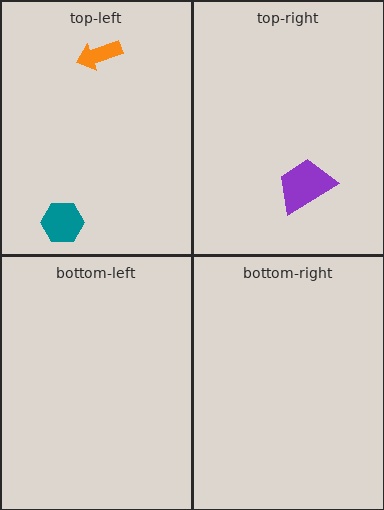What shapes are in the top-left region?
The teal hexagon, the orange arrow.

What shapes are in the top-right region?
The purple trapezoid.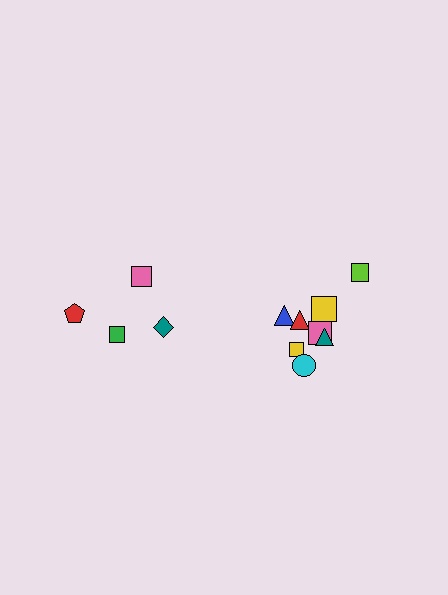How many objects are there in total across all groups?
There are 12 objects.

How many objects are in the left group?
There are 4 objects.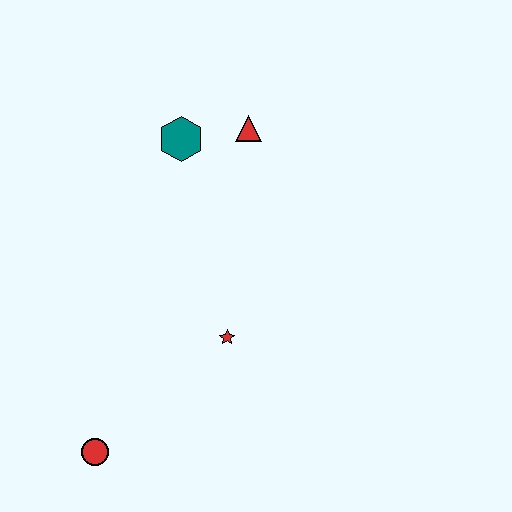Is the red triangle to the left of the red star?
No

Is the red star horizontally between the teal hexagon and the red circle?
No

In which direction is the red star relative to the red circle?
The red star is to the right of the red circle.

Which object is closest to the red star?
The red circle is closest to the red star.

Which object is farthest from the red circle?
The red triangle is farthest from the red circle.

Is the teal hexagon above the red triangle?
No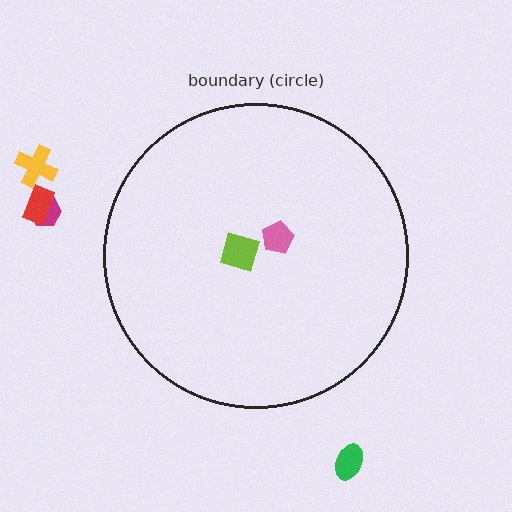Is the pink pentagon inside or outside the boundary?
Inside.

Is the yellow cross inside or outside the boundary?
Outside.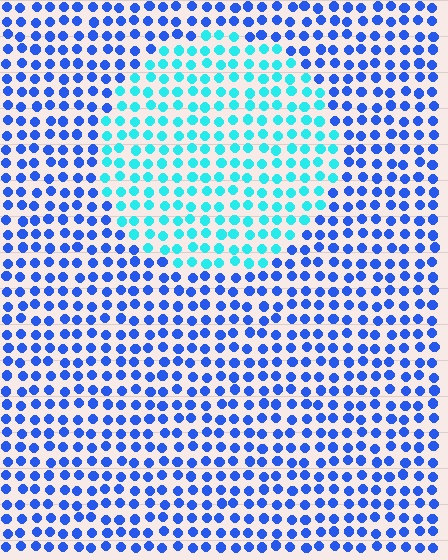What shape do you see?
I see a circle.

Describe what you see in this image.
The image is filled with small blue elements in a uniform arrangement. A circle-shaped region is visible where the elements are tinted to a slightly different hue, forming a subtle color boundary.